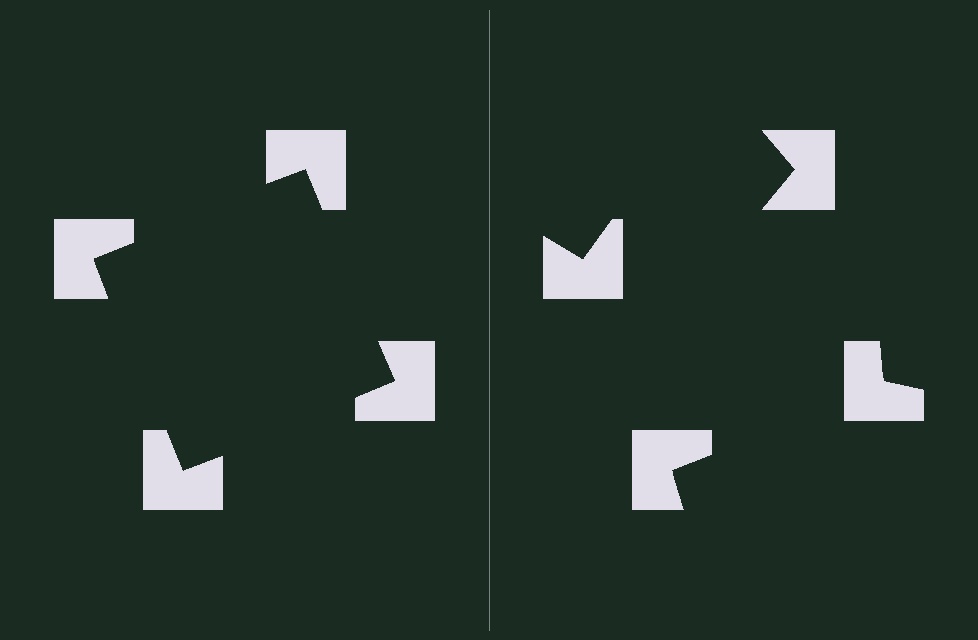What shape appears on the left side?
An illusory square.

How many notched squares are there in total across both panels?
8 — 4 on each side.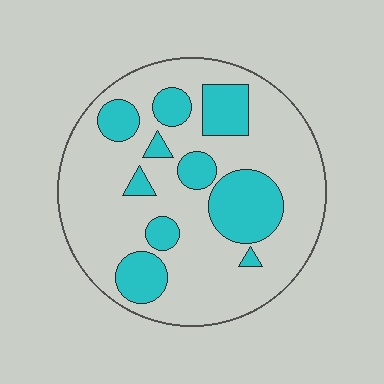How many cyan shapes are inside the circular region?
10.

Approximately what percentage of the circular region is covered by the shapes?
Approximately 25%.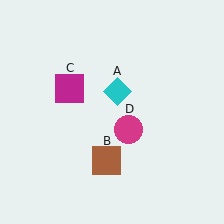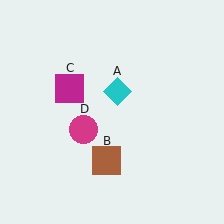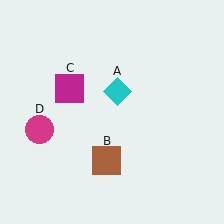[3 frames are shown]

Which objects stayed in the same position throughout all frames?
Cyan diamond (object A) and brown square (object B) and magenta square (object C) remained stationary.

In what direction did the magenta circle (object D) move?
The magenta circle (object D) moved left.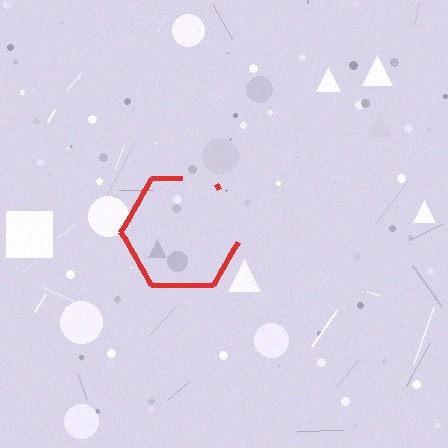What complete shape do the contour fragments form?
The contour fragments form a hexagon.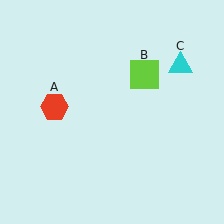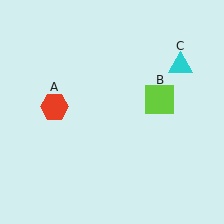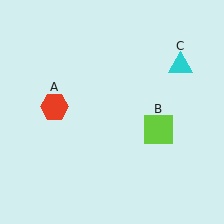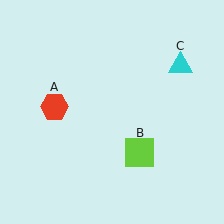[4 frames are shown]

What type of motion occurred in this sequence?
The lime square (object B) rotated clockwise around the center of the scene.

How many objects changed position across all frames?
1 object changed position: lime square (object B).